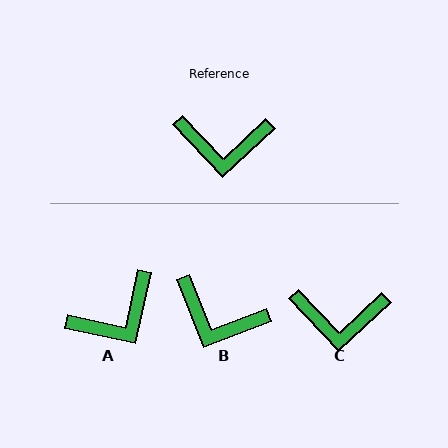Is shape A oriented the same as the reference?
No, it is off by about 34 degrees.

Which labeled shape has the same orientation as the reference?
C.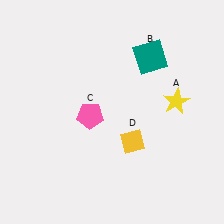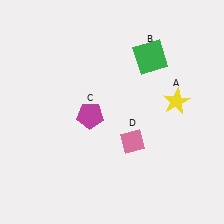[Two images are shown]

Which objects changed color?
B changed from teal to green. C changed from pink to magenta. D changed from yellow to pink.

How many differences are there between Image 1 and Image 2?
There are 3 differences between the two images.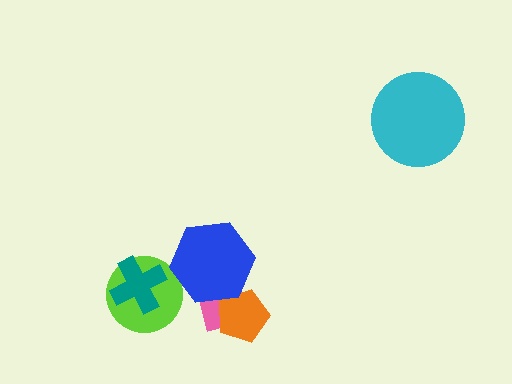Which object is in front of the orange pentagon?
The blue hexagon is in front of the orange pentagon.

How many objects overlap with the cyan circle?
0 objects overlap with the cyan circle.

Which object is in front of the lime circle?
The teal cross is in front of the lime circle.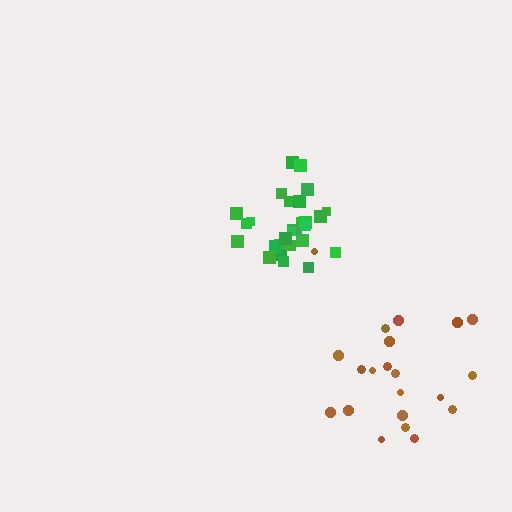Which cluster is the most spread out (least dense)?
Brown.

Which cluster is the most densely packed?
Green.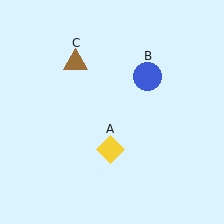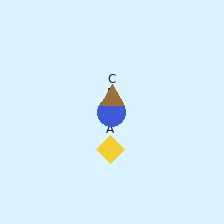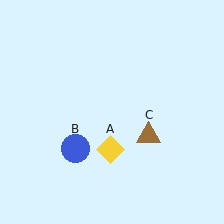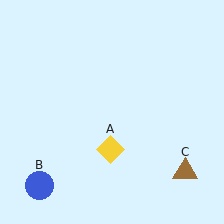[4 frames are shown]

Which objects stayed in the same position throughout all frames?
Yellow diamond (object A) remained stationary.